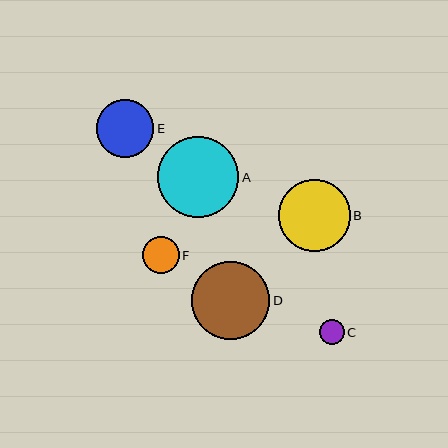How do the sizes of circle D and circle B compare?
Circle D and circle B are approximately the same size.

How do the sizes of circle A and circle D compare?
Circle A and circle D are approximately the same size.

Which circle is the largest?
Circle A is the largest with a size of approximately 81 pixels.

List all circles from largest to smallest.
From largest to smallest: A, D, B, E, F, C.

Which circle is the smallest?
Circle C is the smallest with a size of approximately 25 pixels.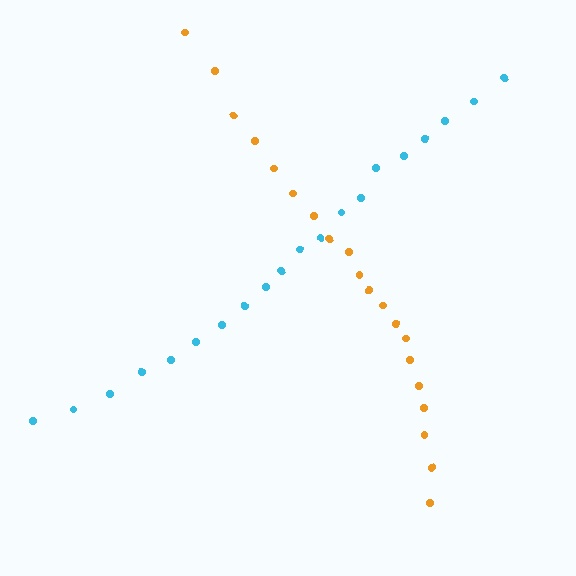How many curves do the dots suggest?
There are 2 distinct paths.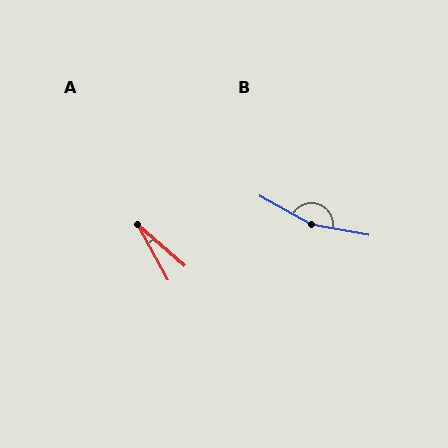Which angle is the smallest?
A, at approximately 20 degrees.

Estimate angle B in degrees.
Approximately 161 degrees.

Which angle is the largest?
B, at approximately 161 degrees.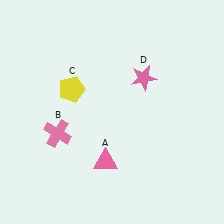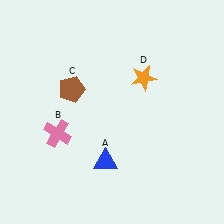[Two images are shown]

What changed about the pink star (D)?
In Image 1, D is pink. In Image 2, it changed to orange.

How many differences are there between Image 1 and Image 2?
There are 3 differences between the two images.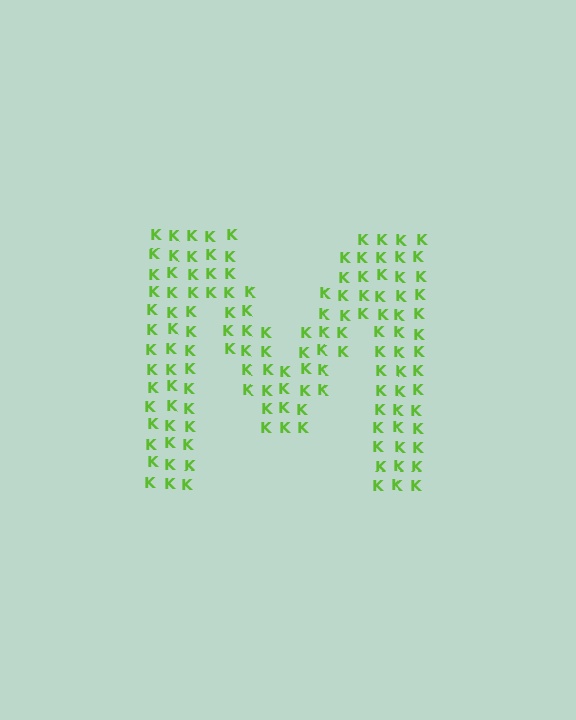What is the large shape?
The large shape is the letter M.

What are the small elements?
The small elements are letter K's.